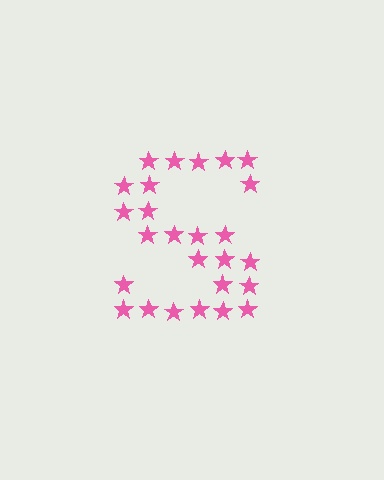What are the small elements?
The small elements are stars.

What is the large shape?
The large shape is the letter S.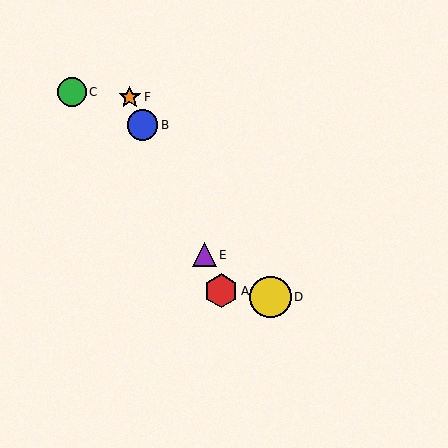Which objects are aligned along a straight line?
Objects A, B, E, F are aligned along a straight line.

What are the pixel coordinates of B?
Object B is at (143, 125).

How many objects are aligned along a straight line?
4 objects (A, B, E, F) are aligned along a straight line.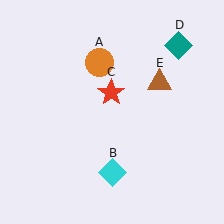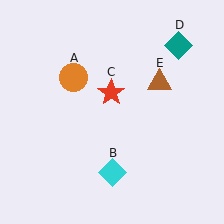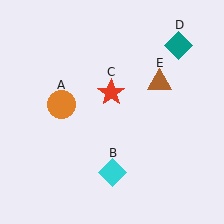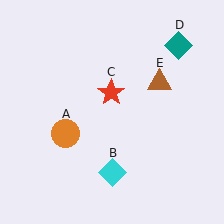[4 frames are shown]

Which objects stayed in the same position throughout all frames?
Cyan diamond (object B) and red star (object C) and teal diamond (object D) and brown triangle (object E) remained stationary.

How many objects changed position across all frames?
1 object changed position: orange circle (object A).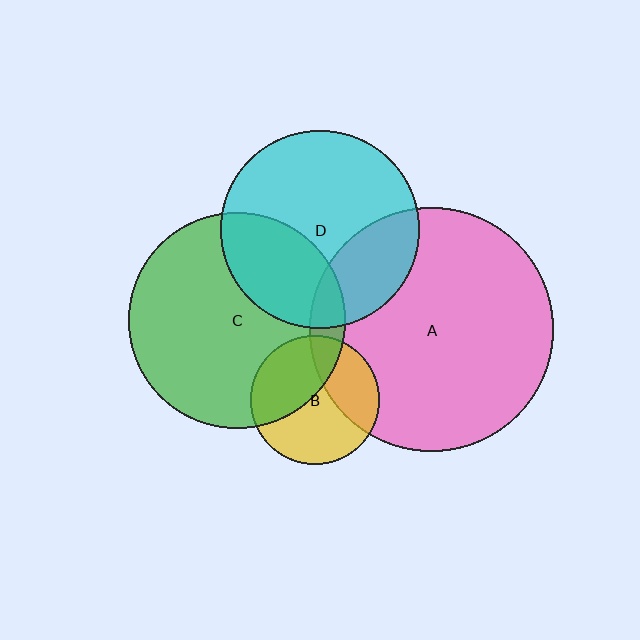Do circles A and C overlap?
Yes.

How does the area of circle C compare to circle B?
Approximately 2.8 times.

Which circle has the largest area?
Circle A (pink).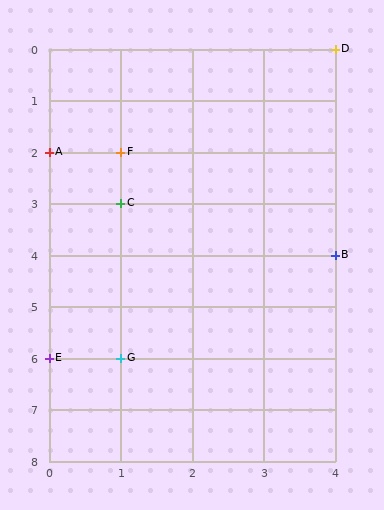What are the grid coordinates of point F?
Point F is at grid coordinates (1, 2).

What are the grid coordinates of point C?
Point C is at grid coordinates (1, 3).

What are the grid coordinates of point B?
Point B is at grid coordinates (4, 4).